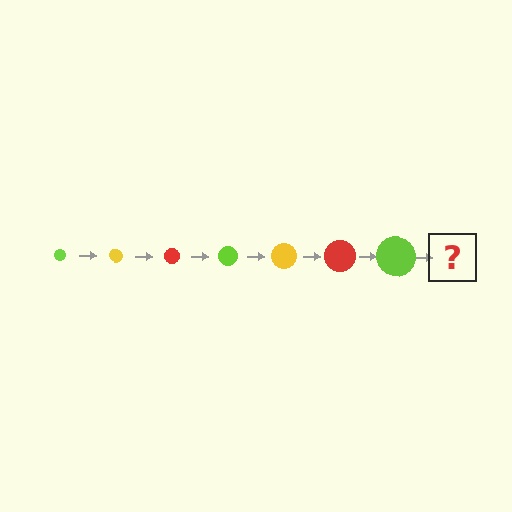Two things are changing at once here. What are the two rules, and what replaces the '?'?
The two rules are that the circle grows larger each step and the color cycles through lime, yellow, and red. The '?' should be a yellow circle, larger than the previous one.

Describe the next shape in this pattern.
It should be a yellow circle, larger than the previous one.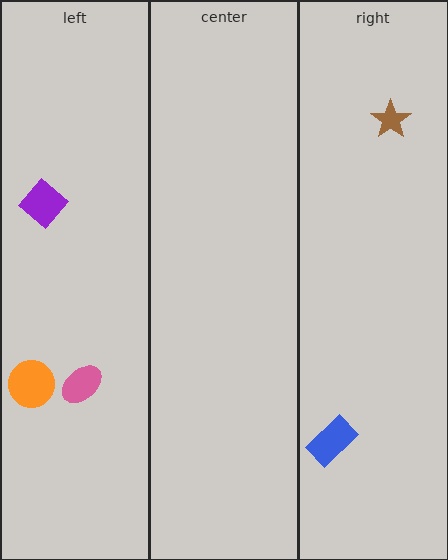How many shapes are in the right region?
2.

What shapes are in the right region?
The brown star, the blue rectangle.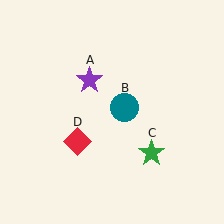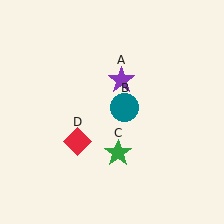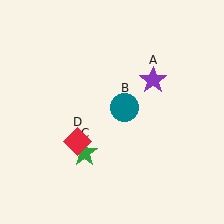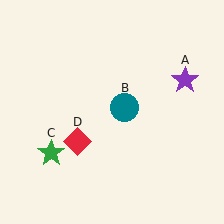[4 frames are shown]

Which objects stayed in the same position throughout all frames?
Teal circle (object B) and red diamond (object D) remained stationary.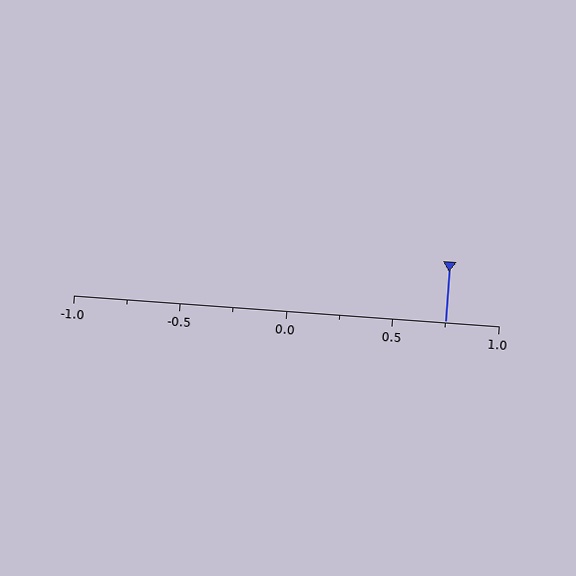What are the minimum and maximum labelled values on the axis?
The axis runs from -1.0 to 1.0.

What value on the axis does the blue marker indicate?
The marker indicates approximately 0.75.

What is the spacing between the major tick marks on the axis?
The major ticks are spaced 0.5 apart.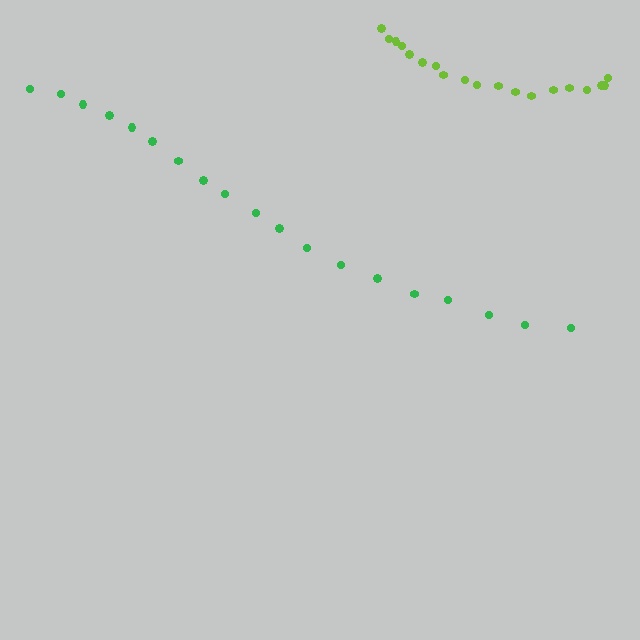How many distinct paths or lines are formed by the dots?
There are 2 distinct paths.